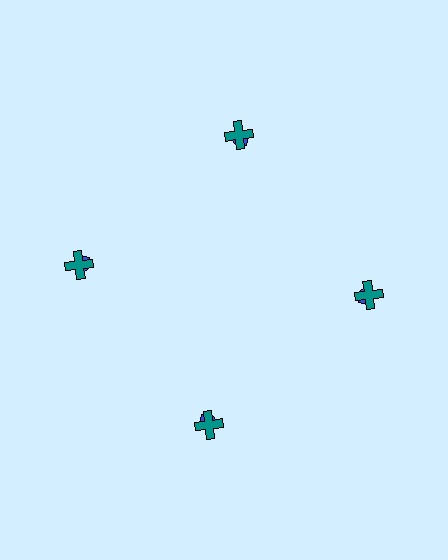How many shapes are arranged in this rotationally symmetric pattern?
There are 8 shapes, arranged in 4 groups of 2.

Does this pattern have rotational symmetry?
Yes, this pattern has 4-fold rotational symmetry. It looks the same after rotating 90 degrees around the center.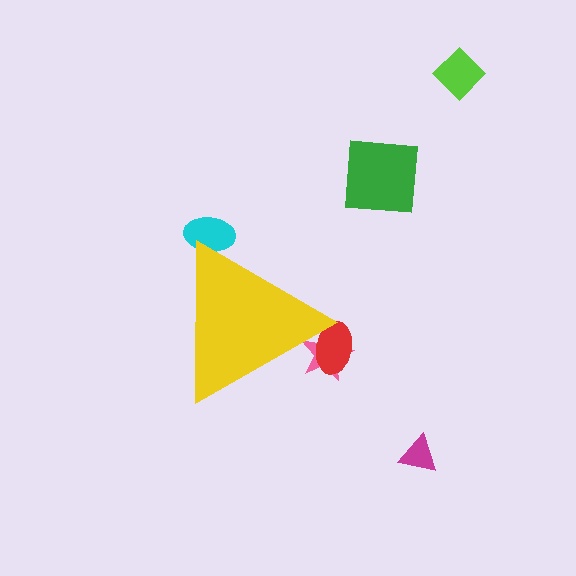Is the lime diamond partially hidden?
No, the lime diamond is fully visible.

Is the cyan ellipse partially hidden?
Yes, the cyan ellipse is partially hidden behind the yellow triangle.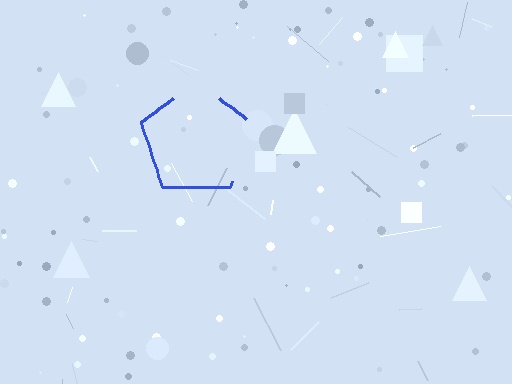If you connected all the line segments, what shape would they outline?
They would outline a pentagon.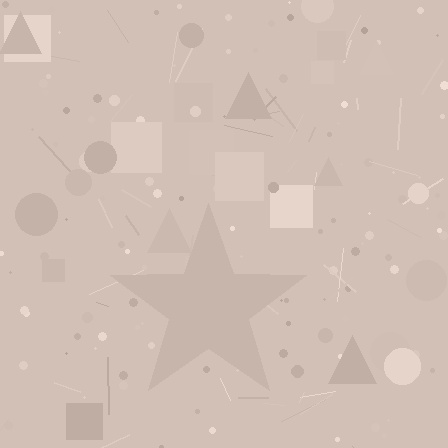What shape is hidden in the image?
A star is hidden in the image.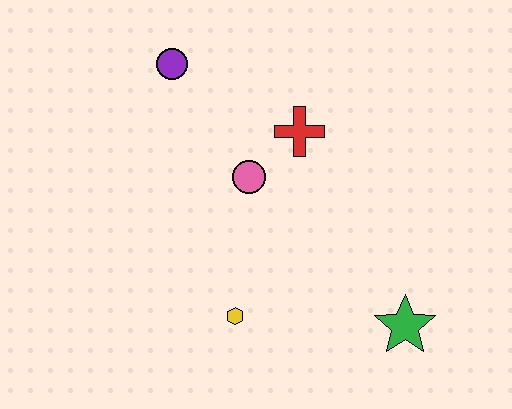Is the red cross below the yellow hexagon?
No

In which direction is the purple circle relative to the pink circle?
The purple circle is above the pink circle.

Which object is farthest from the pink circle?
The green star is farthest from the pink circle.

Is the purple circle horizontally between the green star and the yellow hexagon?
No